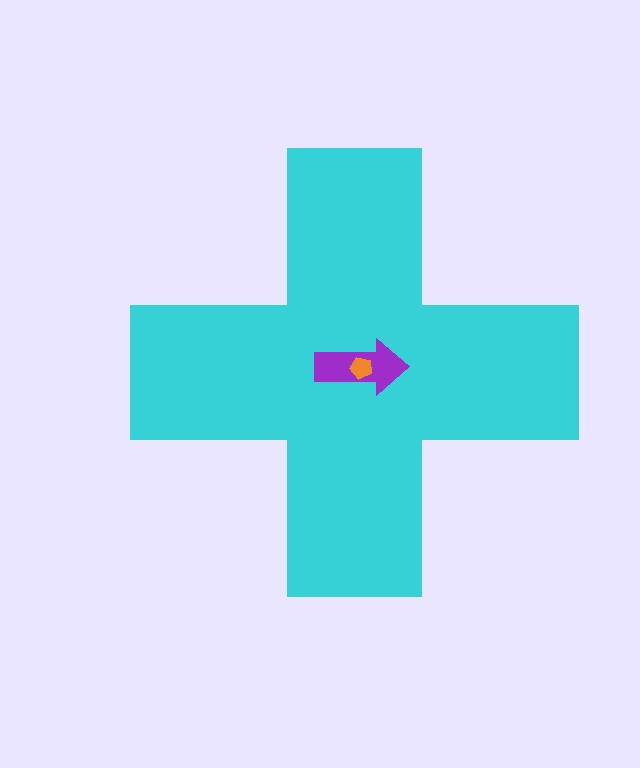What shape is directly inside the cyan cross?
The purple arrow.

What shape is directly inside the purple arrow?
The orange pentagon.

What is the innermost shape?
The orange pentagon.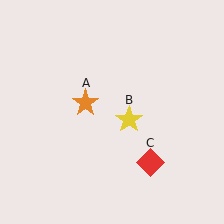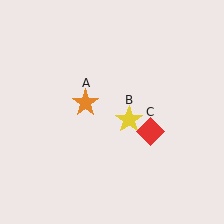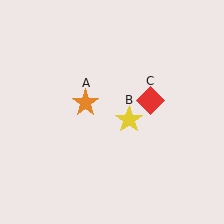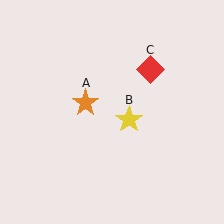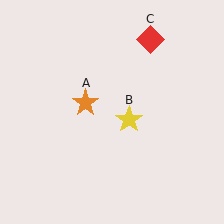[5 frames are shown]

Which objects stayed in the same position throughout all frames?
Orange star (object A) and yellow star (object B) remained stationary.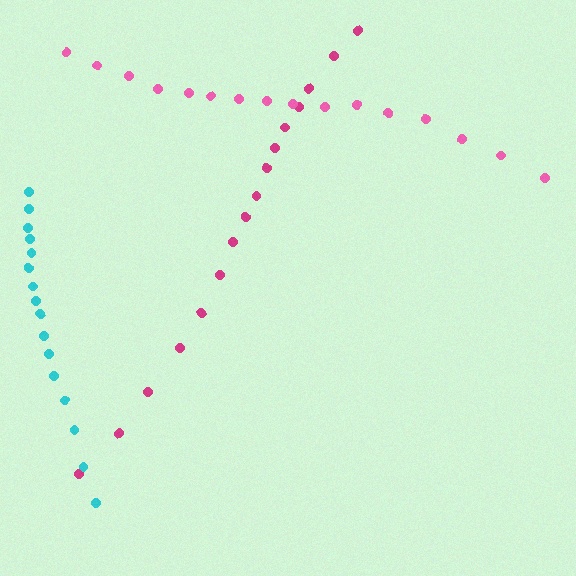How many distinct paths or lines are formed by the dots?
There are 3 distinct paths.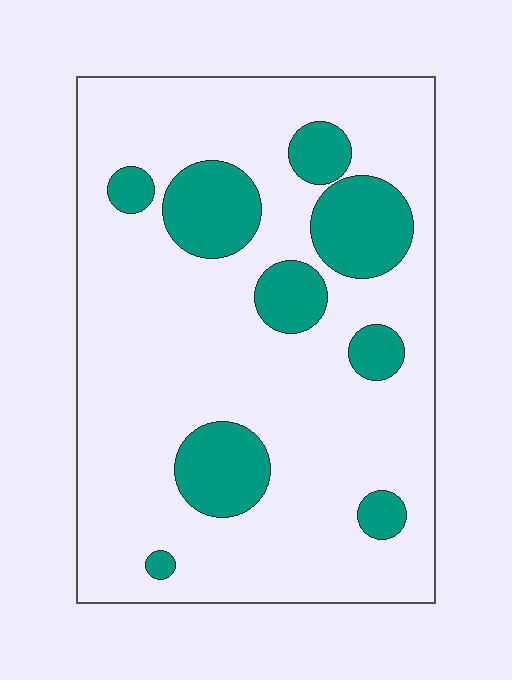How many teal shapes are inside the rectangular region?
9.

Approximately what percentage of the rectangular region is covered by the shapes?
Approximately 20%.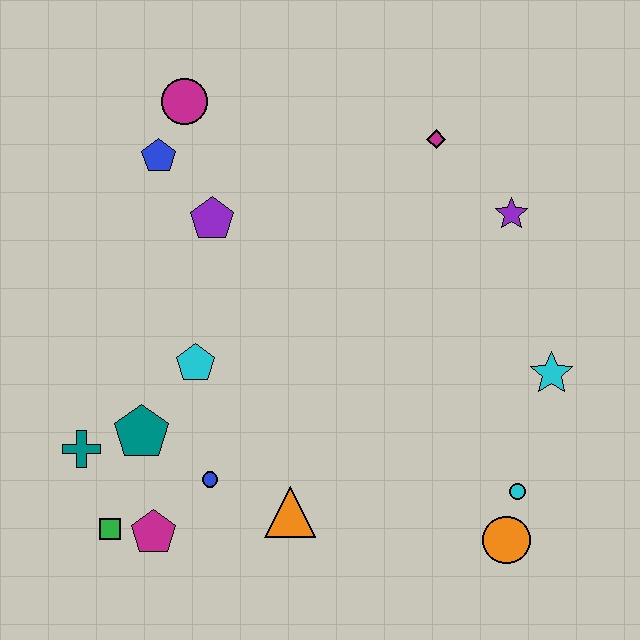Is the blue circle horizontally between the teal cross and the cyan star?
Yes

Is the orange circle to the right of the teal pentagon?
Yes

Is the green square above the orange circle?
Yes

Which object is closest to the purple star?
The magenta diamond is closest to the purple star.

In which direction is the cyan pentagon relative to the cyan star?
The cyan pentagon is to the left of the cyan star.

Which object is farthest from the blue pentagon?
The orange circle is farthest from the blue pentagon.